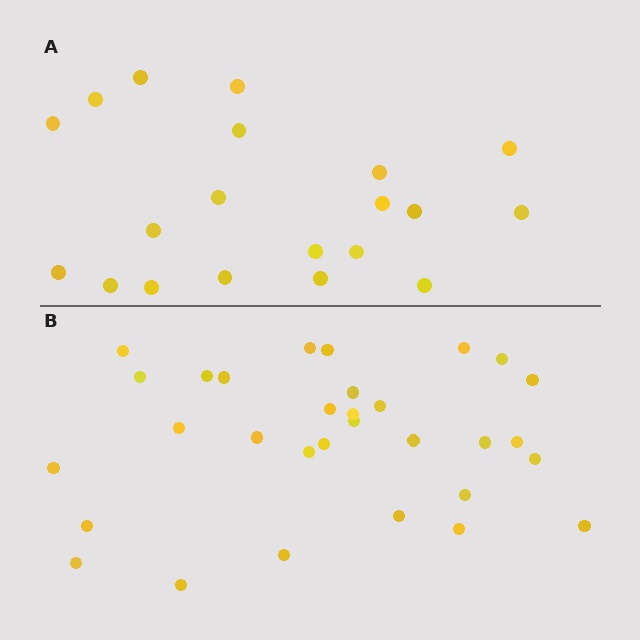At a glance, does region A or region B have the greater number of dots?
Region B (the bottom region) has more dots.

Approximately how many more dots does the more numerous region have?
Region B has roughly 12 or so more dots than region A.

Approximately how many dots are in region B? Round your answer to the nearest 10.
About 30 dots. (The exact count is 31, which rounds to 30.)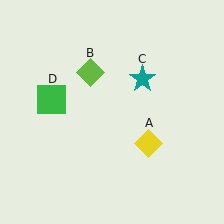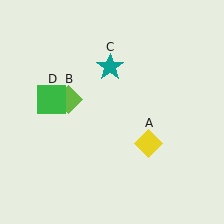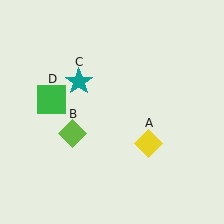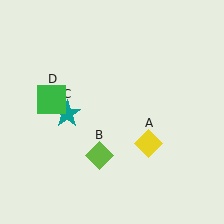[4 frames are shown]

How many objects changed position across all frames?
2 objects changed position: lime diamond (object B), teal star (object C).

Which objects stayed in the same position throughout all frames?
Yellow diamond (object A) and green square (object D) remained stationary.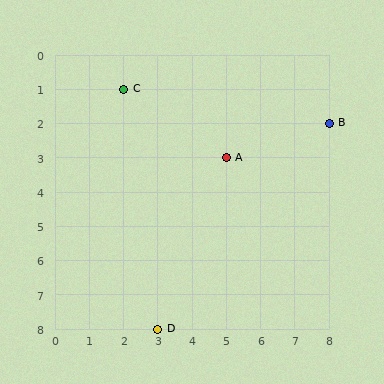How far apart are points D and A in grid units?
Points D and A are 2 columns and 5 rows apart (about 5.4 grid units diagonally).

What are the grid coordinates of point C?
Point C is at grid coordinates (2, 1).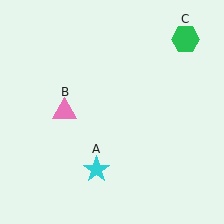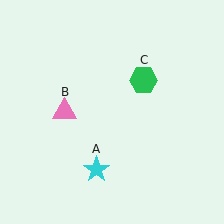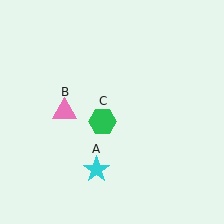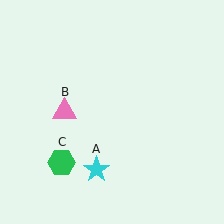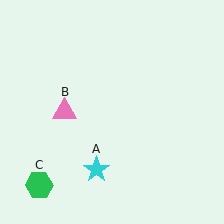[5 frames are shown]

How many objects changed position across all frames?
1 object changed position: green hexagon (object C).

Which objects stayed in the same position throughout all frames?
Cyan star (object A) and pink triangle (object B) remained stationary.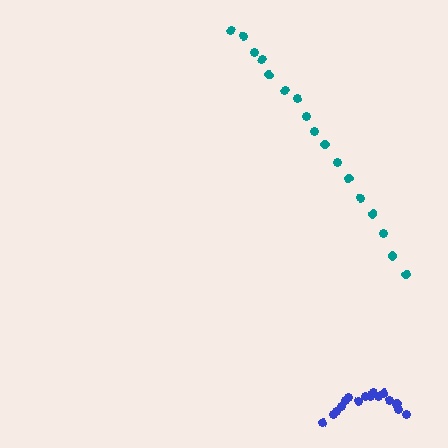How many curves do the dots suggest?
There are 2 distinct paths.